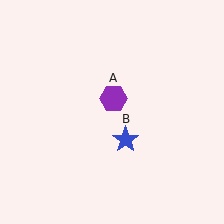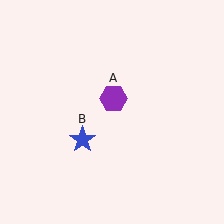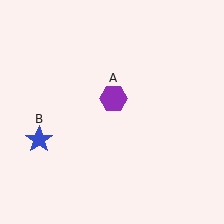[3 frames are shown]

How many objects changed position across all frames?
1 object changed position: blue star (object B).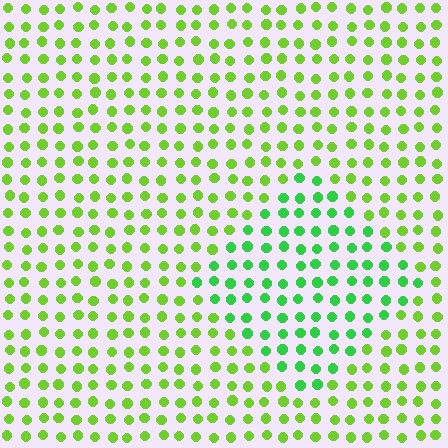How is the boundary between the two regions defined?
The boundary is defined purely by a slight shift in hue (about 33 degrees). Spacing, size, and orientation are identical on both sides.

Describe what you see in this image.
The image is filled with small lime elements in a uniform arrangement. A diamond-shaped region is visible where the elements are tinted to a slightly different hue, forming a subtle color boundary.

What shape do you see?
I see a diamond.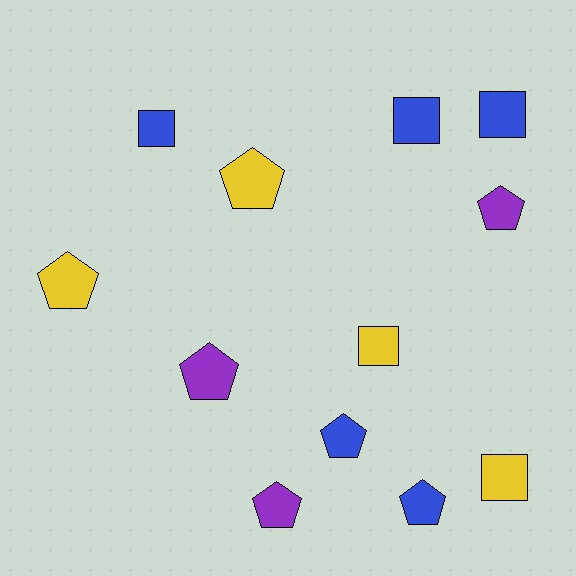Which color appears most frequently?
Blue, with 5 objects.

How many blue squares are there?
There are 3 blue squares.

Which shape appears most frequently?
Pentagon, with 7 objects.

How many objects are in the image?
There are 12 objects.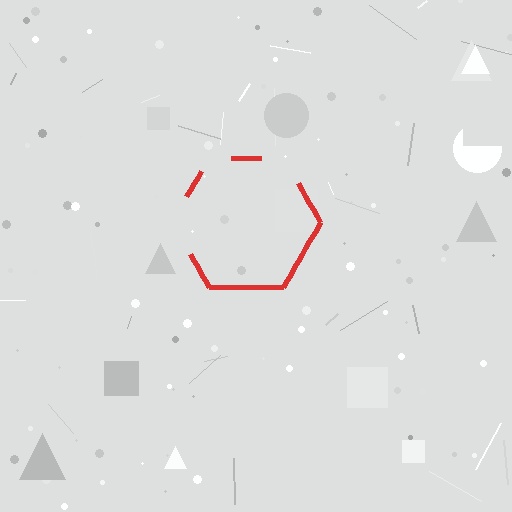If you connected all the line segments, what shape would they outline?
They would outline a hexagon.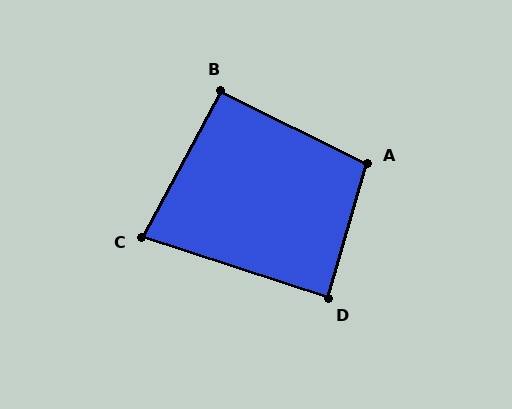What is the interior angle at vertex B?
Approximately 92 degrees (approximately right).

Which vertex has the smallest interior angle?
C, at approximately 80 degrees.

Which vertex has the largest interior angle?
A, at approximately 100 degrees.